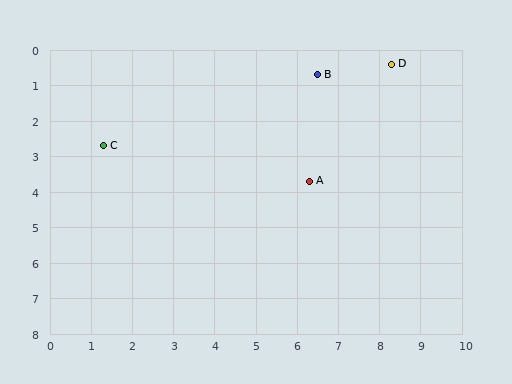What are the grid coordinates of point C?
Point C is at approximately (1.3, 2.7).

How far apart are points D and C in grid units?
Points D and C are about 7.4 grid units apart.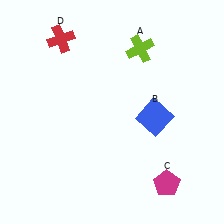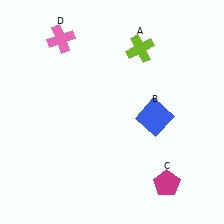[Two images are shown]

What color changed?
The cross (D) changed from red in Image 1 to pink in Image 2.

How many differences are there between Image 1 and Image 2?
There is 1 difference between the two images.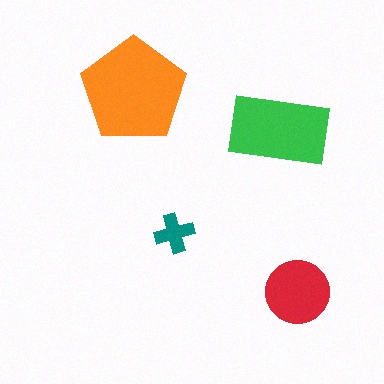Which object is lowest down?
The red circle is bottommost.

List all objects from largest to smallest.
The orange pentagon, the green rectangle, the red circle, the teal cross.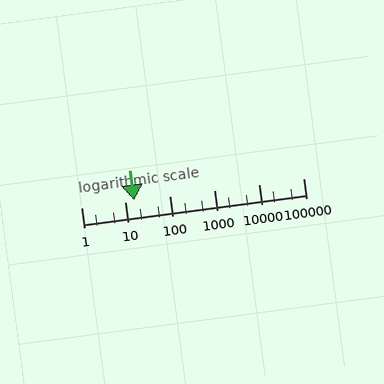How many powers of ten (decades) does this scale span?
The scale spans 5 decades, from 1 to 100000.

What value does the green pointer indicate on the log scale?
The pointer indicates approximately 16.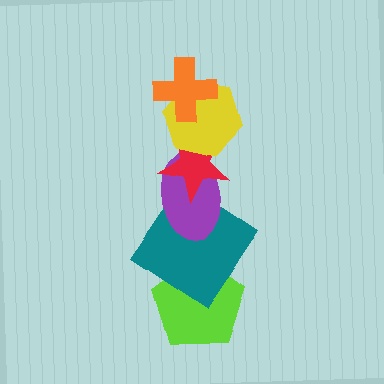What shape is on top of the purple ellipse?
The red star is on top of the purple ellipse.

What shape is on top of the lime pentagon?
The teal diamond is on top of the lime pentagon.